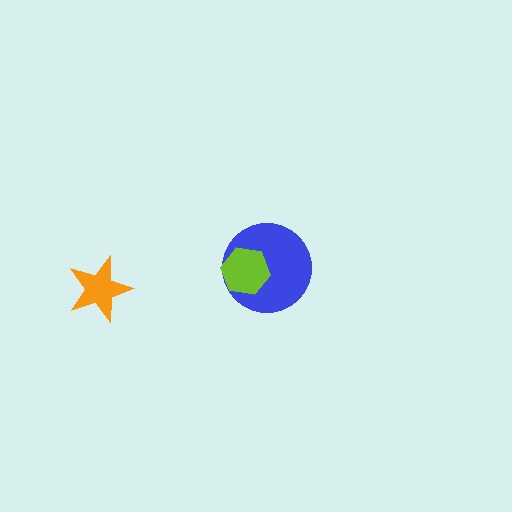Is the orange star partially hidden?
No, no other shape covers it.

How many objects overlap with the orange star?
0 objects overlap with the orange star.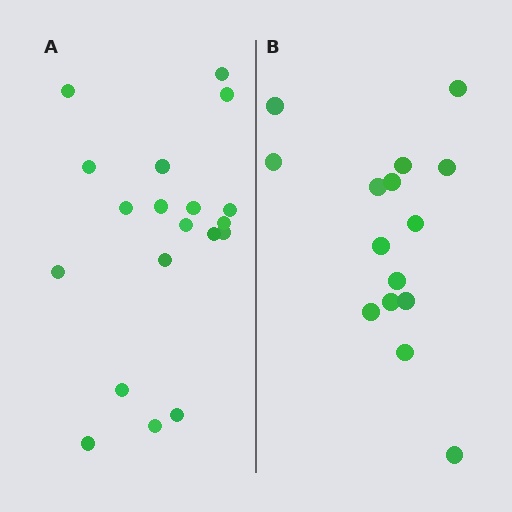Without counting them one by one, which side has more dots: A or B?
Region A (the left region) has more dots.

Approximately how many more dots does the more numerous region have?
Region A has about 4 more dots than region B.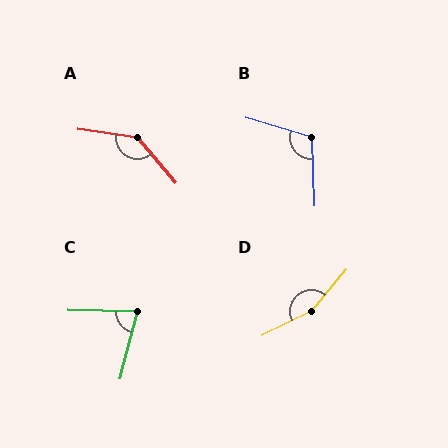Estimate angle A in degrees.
Approximately 139 degrees.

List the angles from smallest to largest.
C (76°), B (109°), A (139°), D (156°).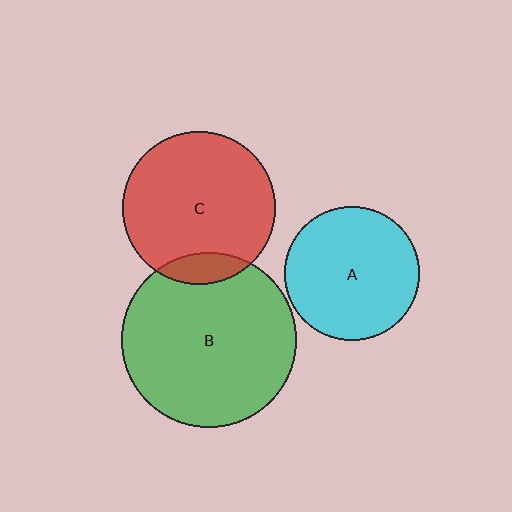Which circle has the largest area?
Circle B (green).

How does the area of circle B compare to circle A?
Approximately 1.7 times.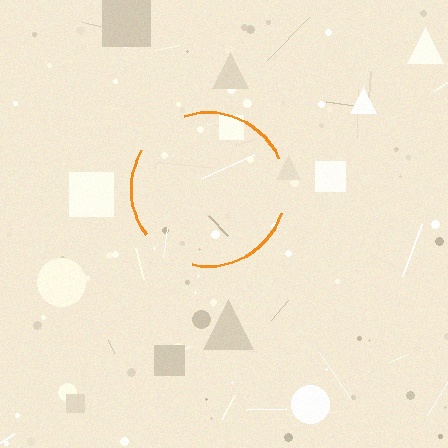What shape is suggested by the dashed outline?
The dashed outline suggests a circle.